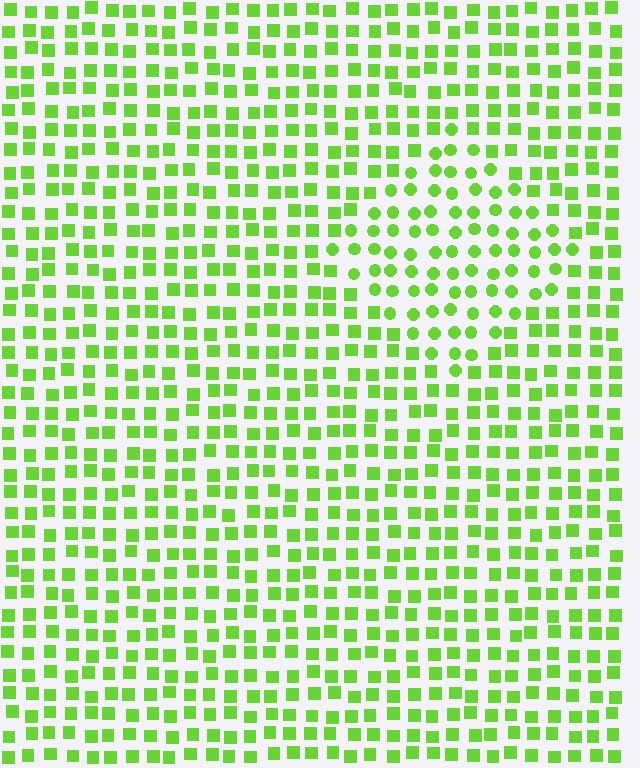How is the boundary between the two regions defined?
The boundary is defined by a change in element shape: circles inside vs. squares outside. All elements share the same color and spacing.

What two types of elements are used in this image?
The image uses circles inside the diamond region and squares outside it.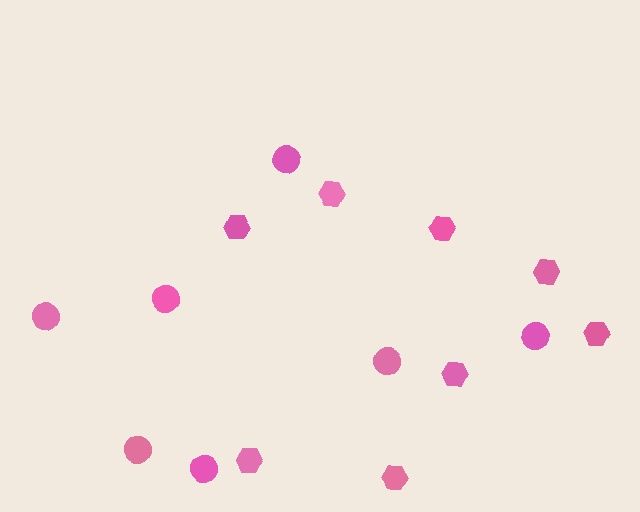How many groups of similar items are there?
There are 2 groups: one group of circles (7) and one group of hexagons (8).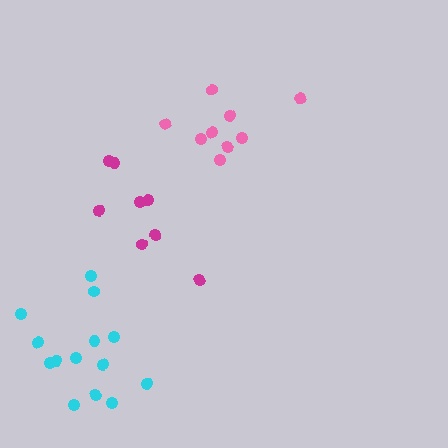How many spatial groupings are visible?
There are 3 spatial groupings.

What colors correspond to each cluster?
The clusters are colored: magenta, pink, cyan.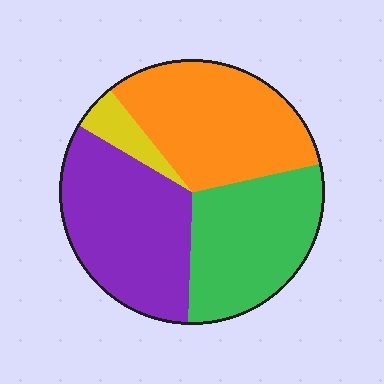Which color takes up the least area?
Yellow, at roughly 5%.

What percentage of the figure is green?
Green covers around 30% of the figure.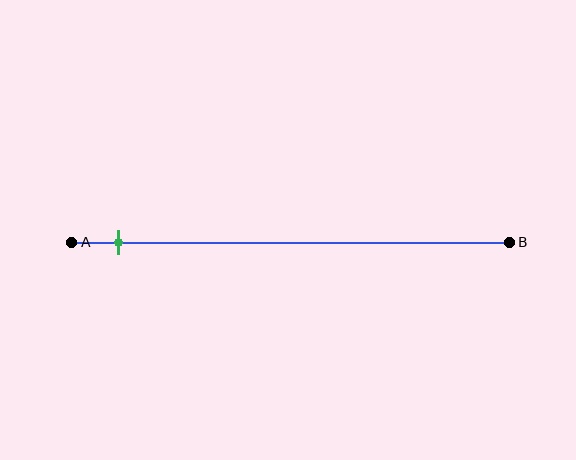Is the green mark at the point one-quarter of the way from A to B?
No, the mark is at about 10% from A, not at the 25% one-quarter point.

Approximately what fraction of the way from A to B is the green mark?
The green mark is approximately 10% of the way from A to B.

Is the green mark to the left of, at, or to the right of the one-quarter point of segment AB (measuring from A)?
The green mark is to the left of the one-quarter point of segment AB.